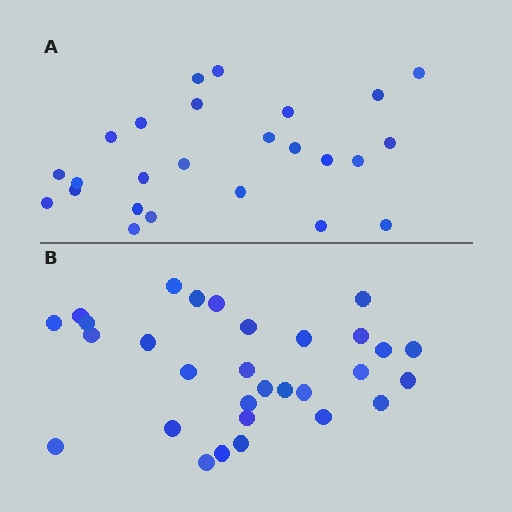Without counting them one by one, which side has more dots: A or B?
Region B (the bottom region) has more dots.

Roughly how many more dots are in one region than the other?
Region B has about 5 more dots than region A.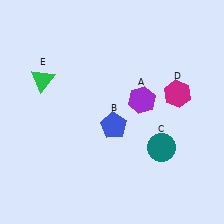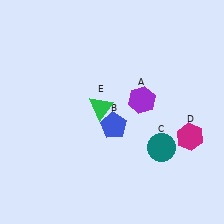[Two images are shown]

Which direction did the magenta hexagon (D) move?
The magenta hexagon (D) moved down.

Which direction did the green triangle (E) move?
The green triangle (E) moved right.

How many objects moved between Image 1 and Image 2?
2 objects moved between the two images.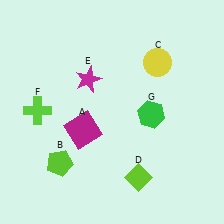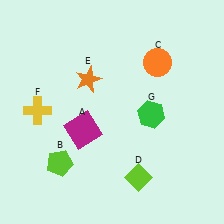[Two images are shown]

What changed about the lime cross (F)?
In Image 1, F is lime. In Image 2, it changed to yellow.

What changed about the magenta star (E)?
In Image 1, E is magenta. In Image 2, it changed to orange.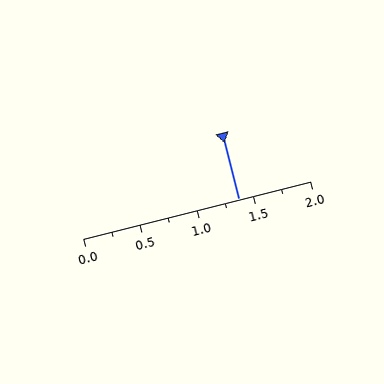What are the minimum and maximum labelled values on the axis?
The axis runs from 0.0 to 2.0.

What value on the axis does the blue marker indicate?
The marker indicates approximately 1.38.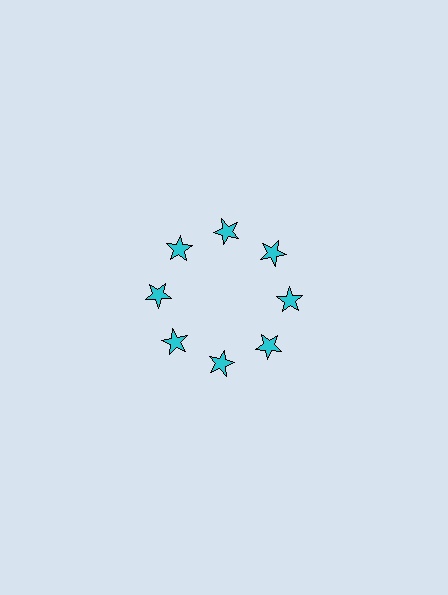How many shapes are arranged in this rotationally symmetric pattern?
There are 8 shapes, arranged in 8 groups of 1.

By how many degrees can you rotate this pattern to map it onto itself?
The pattern maps onto itself every 45 degrees of rotation.